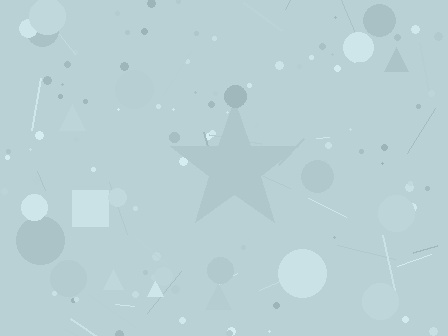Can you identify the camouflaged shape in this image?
The camouflaged shape is a star.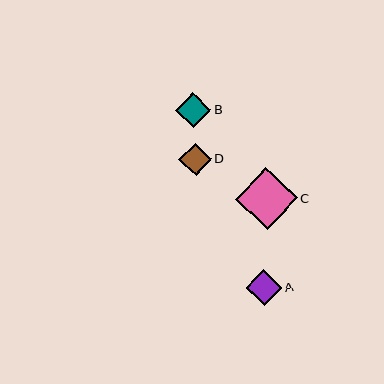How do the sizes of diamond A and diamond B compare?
Diamond A and diamond B are approximately the same size.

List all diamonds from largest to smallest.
From largest to smallest: C, A, B, D.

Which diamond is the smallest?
Diamond D is the smallest with a size of approximately 32 pixels.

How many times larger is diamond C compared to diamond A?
Diamond C is approximately 1.7 times the size of diamond A.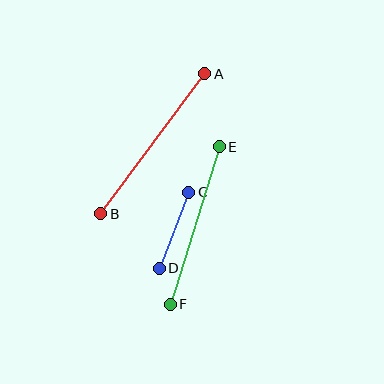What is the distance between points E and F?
The distance is approximately 165 pixels.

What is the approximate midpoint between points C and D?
The midpoint is at approximately (174, 230) pixels.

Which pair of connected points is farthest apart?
Points A and B are farthest apart.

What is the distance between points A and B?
The distance is approximately 174 pixels.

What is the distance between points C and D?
The distance is approximately 82 pixels.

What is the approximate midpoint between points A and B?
The midpoint is at approximately (153, 144) pixels.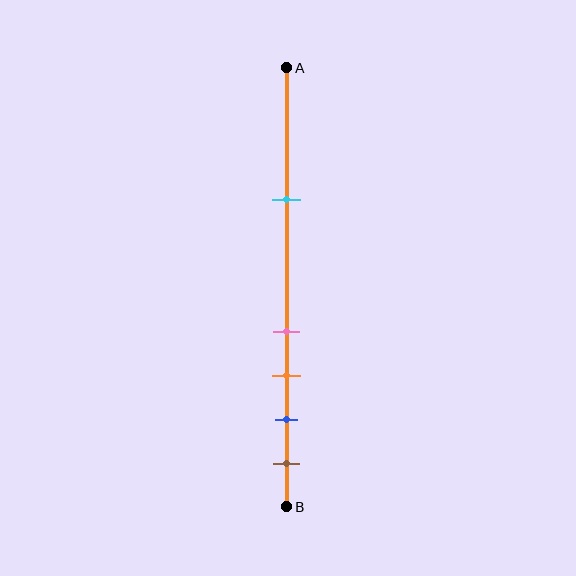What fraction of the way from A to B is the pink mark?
The pink mark is approximately 60% (0.6) of the way from A to B.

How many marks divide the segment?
There are 5 marks dividing the segment.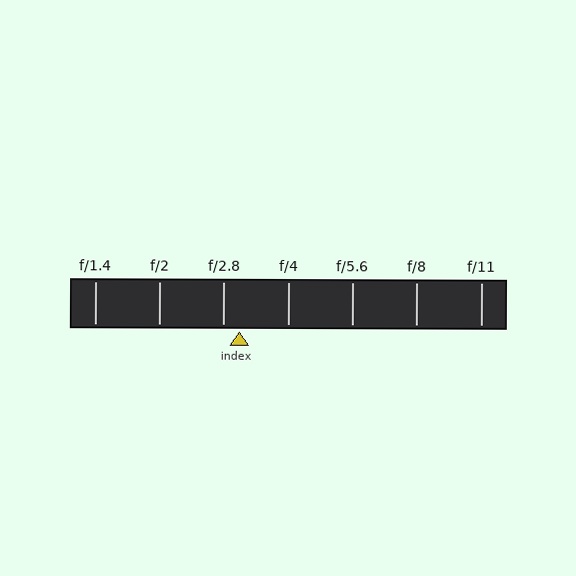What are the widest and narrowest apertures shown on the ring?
The widest aperture shown is f/1.4 and the narrowest is f/11.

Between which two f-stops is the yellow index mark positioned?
The index mark is between f/2.8 and f/4.